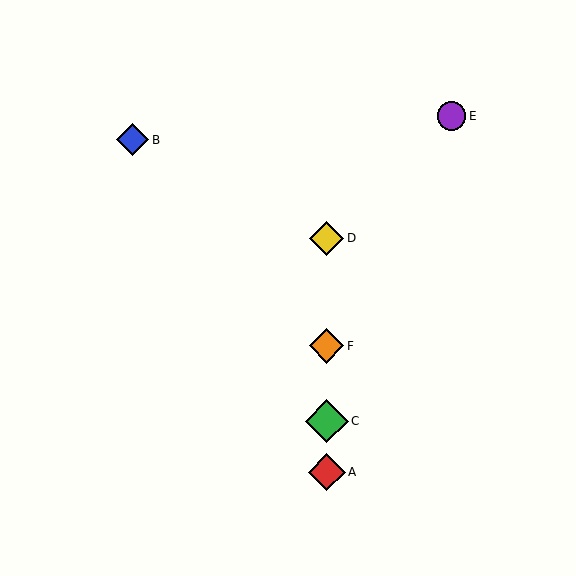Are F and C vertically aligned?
Yes, both are at x≈327.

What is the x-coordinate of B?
Object B is at x≈133.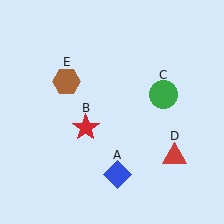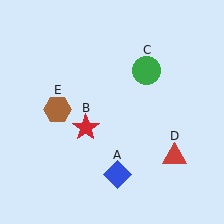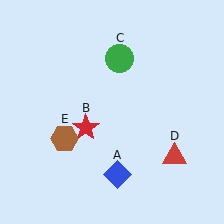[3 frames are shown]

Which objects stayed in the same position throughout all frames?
Blue diamond (object A) and red star (object B) and red triangle (object D) remained stationary.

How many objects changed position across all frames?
2 objects changed position: green circle (object C), brown hexagon (object E).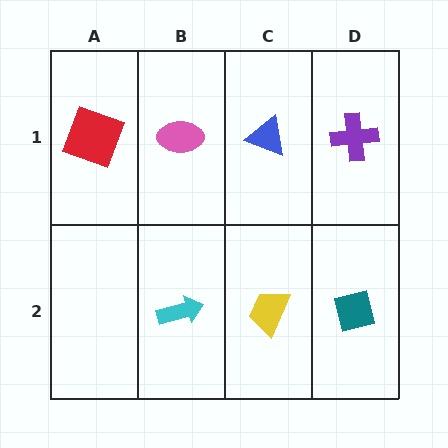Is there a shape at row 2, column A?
No, that cell is empty.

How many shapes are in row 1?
4 shapes.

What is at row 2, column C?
A yellow trapezoid.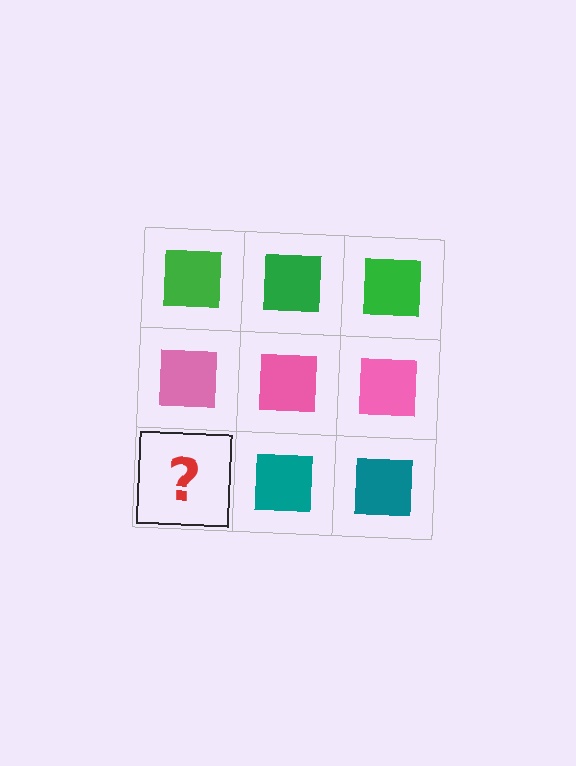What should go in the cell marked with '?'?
The missing cell should contain a teal square.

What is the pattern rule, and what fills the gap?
The rule is that each row has a consistent color. The gap should be filled with a teal square.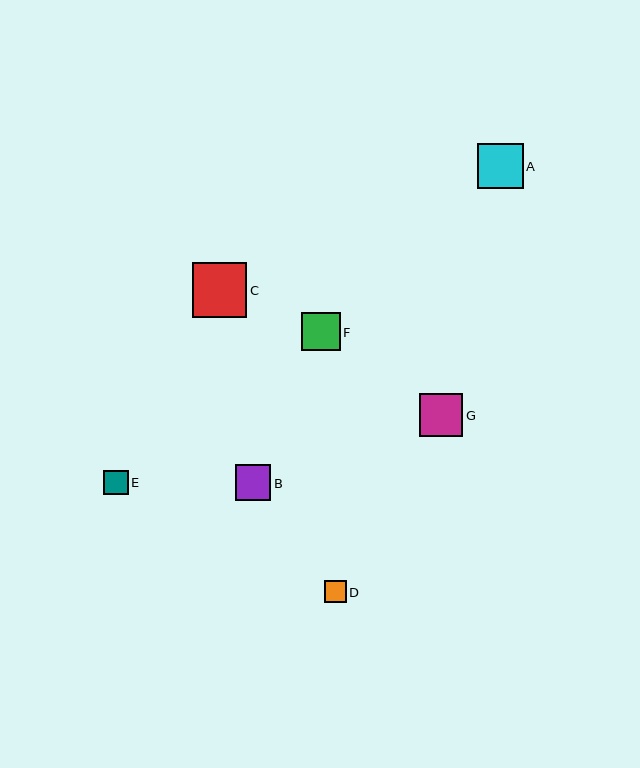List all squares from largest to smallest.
From largest to smallest: C, A, G, F, B, E, D.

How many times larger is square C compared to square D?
Square C is approximately 2.5 times the size of square D.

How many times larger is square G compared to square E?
Square G is approximately 1.8 times the size of square E.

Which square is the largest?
Square C is the largest with a size of approximately 55 pixels.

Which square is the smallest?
Square D is the smallest with a size of approximately 22 pixels.